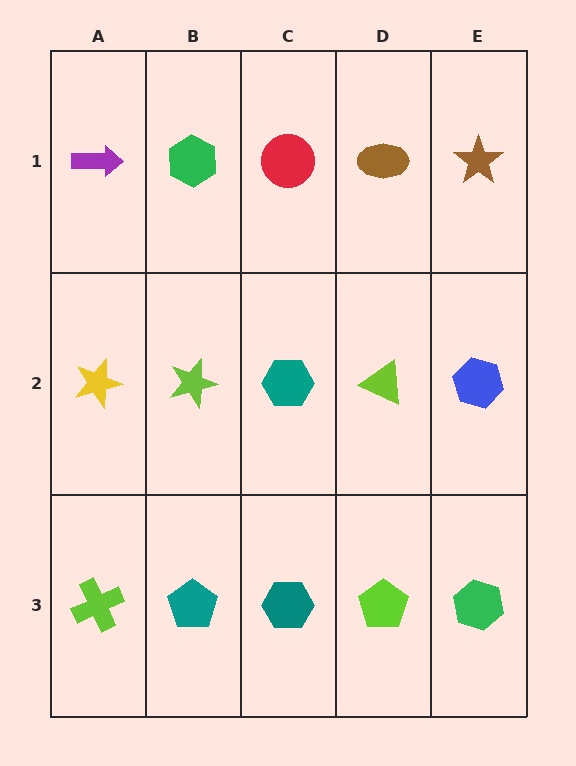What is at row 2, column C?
A teal hexagon.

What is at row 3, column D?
A lime pentagon.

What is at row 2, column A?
A yellow star.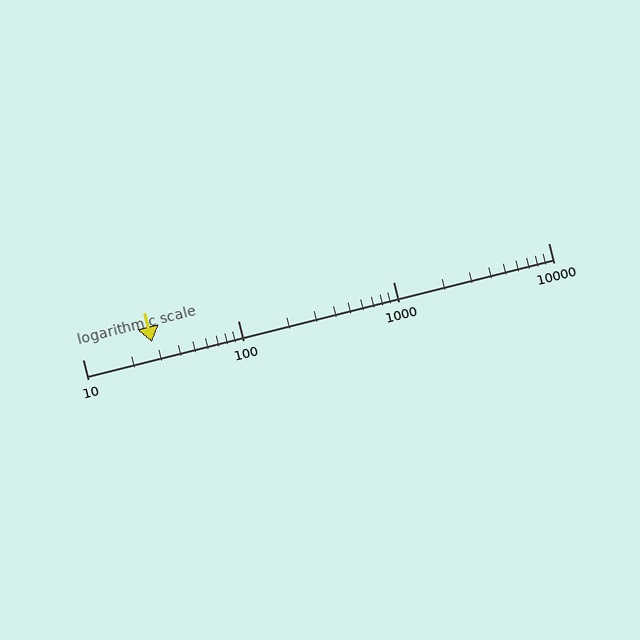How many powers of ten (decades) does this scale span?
The scale spans 3 decades, from 10 to 10000.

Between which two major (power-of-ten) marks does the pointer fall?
The pointer is between 10 and 100.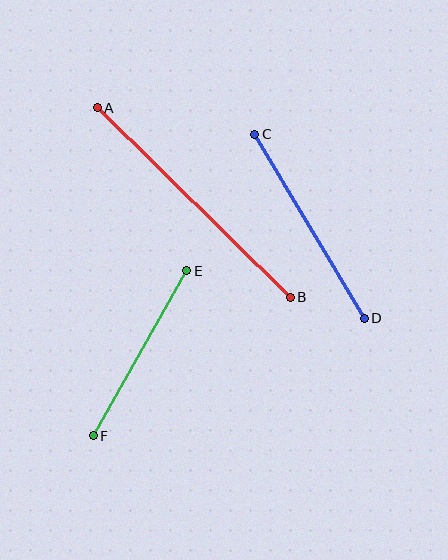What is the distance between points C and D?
The distance is approximately 215 pixels.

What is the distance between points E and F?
The distance is approximately 189 pixels.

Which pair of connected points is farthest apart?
Points A and B are farthest apart.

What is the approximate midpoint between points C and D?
The midpoint is at approximately (309, 226) pixels.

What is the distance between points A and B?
The distance is approximately 270 pixels.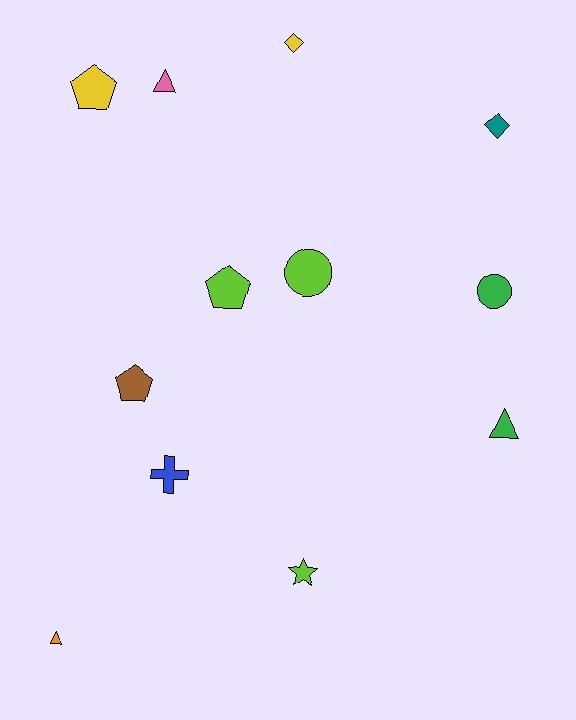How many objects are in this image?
There are 12 objects.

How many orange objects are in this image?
There is 1 orange object.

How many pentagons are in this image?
There are 3 pentagons.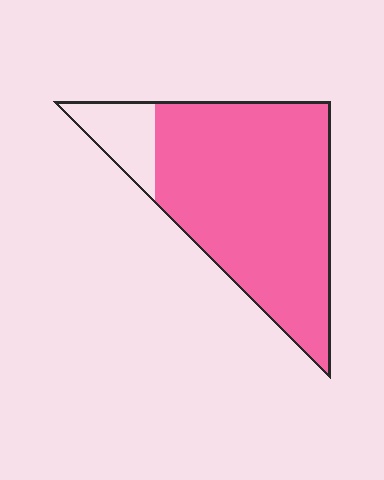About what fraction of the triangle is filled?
About seven eighths (7/8).